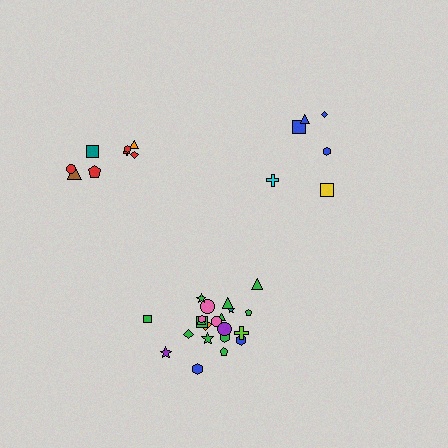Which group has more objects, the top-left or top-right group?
The top-left group.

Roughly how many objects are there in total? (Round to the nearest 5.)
Roughly 35 objects in total.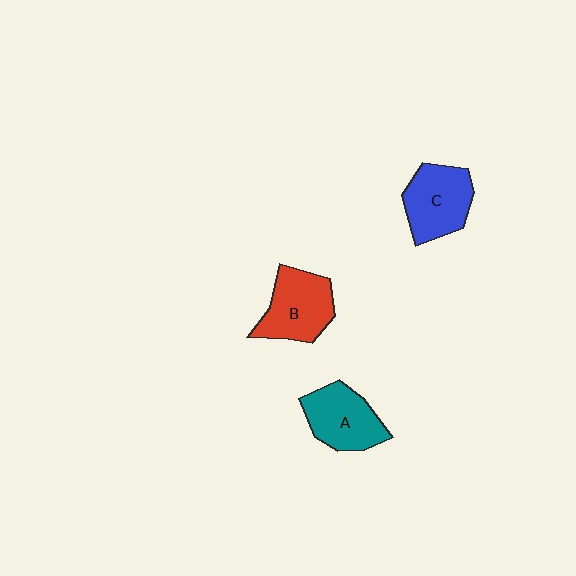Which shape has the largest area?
Shape B (red).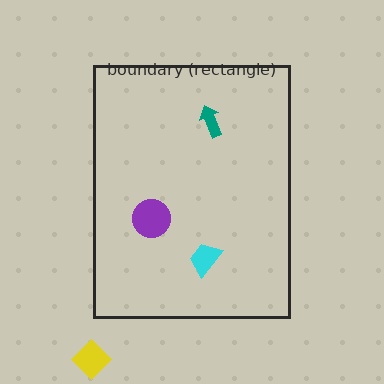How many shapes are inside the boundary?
3 inside, 1 outside.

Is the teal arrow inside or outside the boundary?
Inside.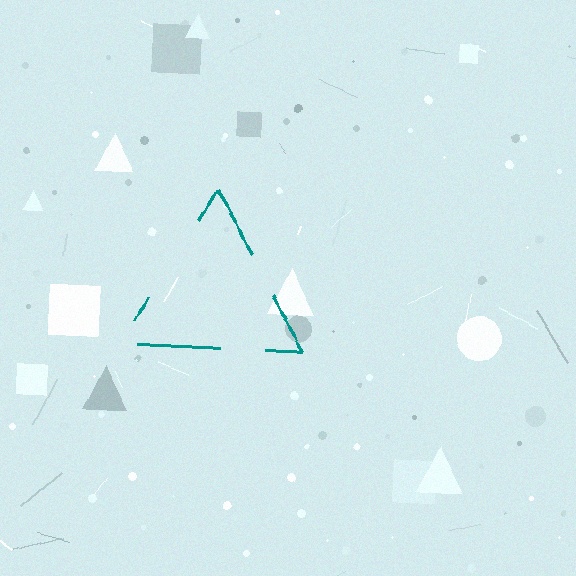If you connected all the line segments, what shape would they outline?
They would outline a triangle.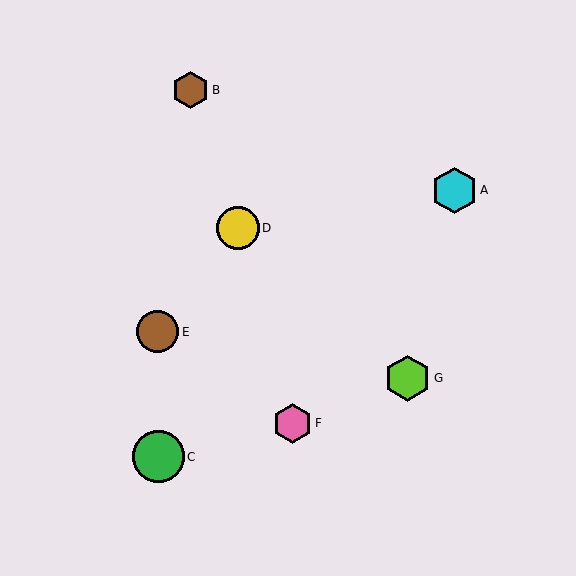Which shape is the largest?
The green circle (labeled C) is the largest.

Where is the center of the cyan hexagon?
The center of the cyan hexagon is at (454, 190).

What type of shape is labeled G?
Shape G is a lime hexagon.